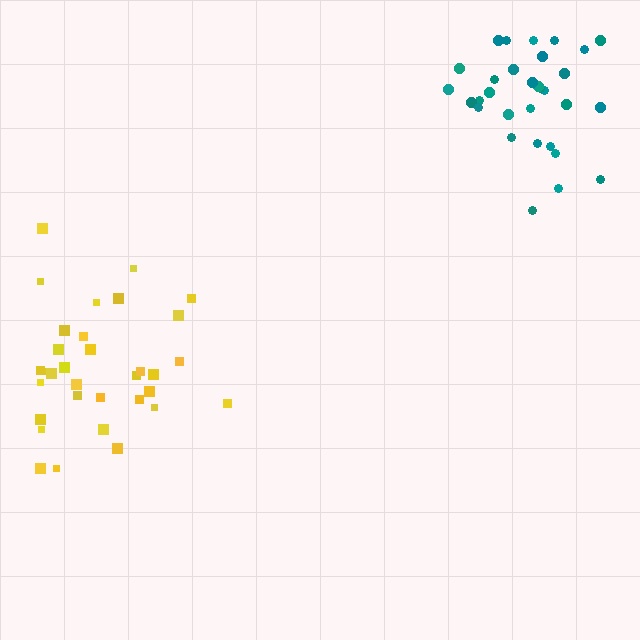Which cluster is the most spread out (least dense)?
Yellow.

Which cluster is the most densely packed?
Teal.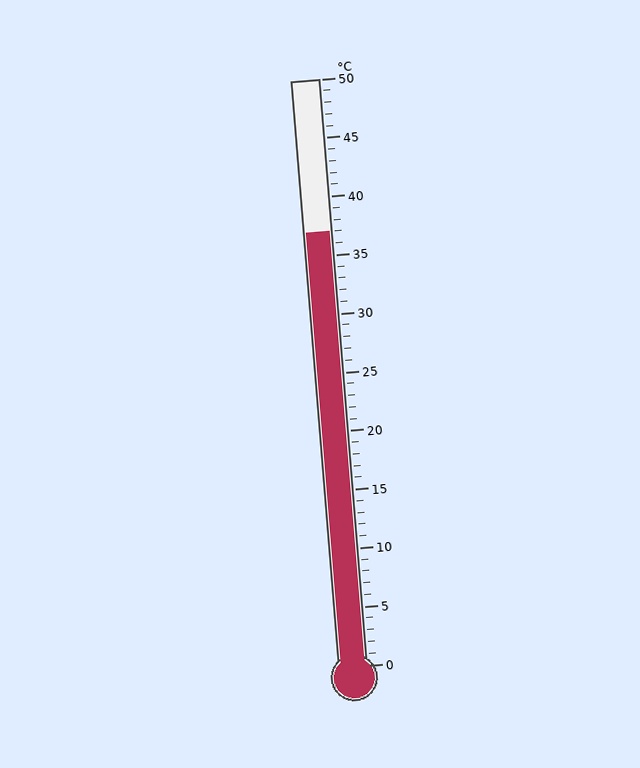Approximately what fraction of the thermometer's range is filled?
The thermometer is filled to approximately 75% of its range.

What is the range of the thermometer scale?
The thermometer scale ranges from 0°C to 50°C.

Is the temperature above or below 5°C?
The temperature is above 5°C.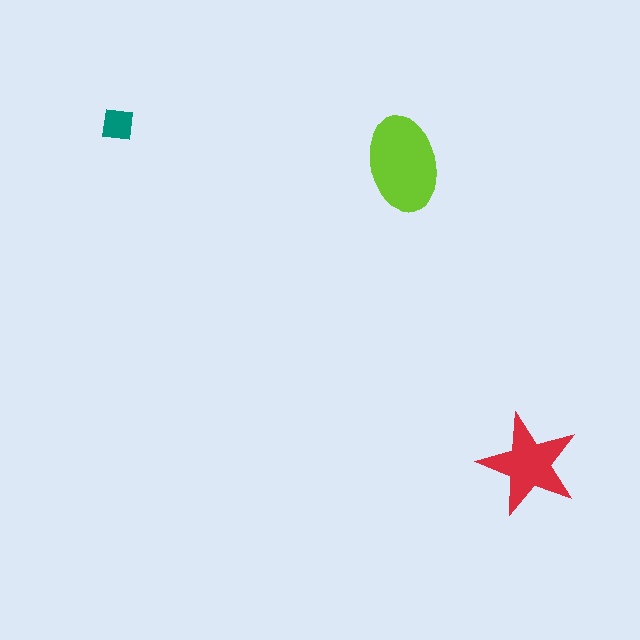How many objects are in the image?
There are 3 objects in the image.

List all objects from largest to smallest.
The lime ellipse, the red star, the teal square.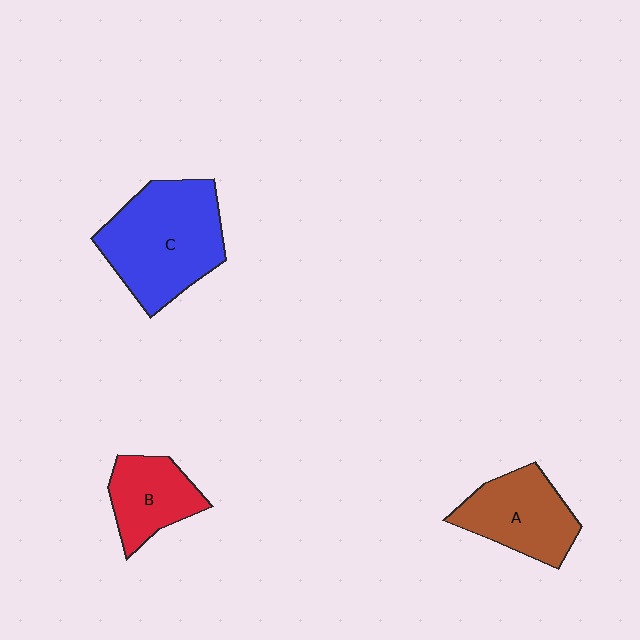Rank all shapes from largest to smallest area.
From largest to smallest: C (blue), A (brown), B (red).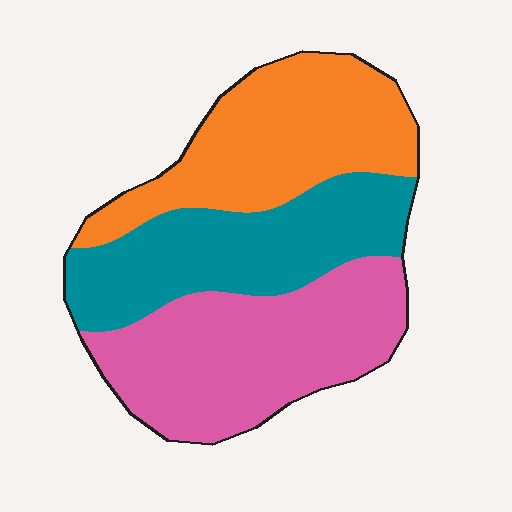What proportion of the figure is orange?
Orange covers roughly 30% of the figure.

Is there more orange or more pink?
Pink.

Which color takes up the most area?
Pink, at roughly 35%.